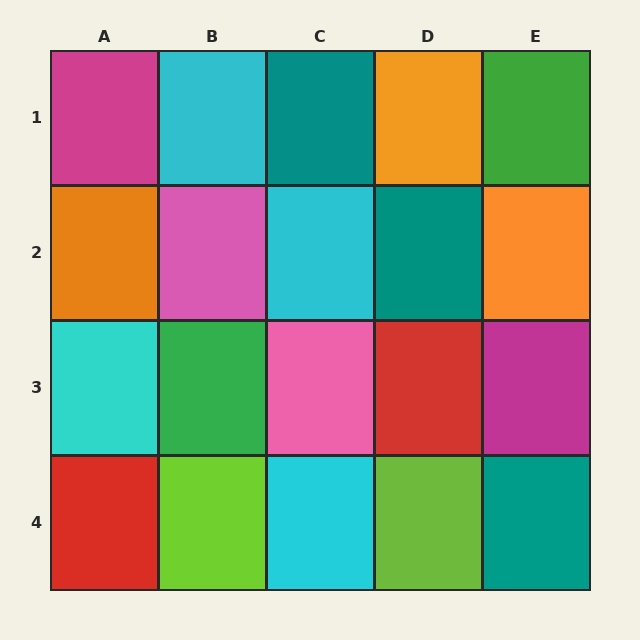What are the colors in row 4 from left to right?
Red, lime, cyan, lime, teal.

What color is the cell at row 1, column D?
Orange.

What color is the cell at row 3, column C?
Pink.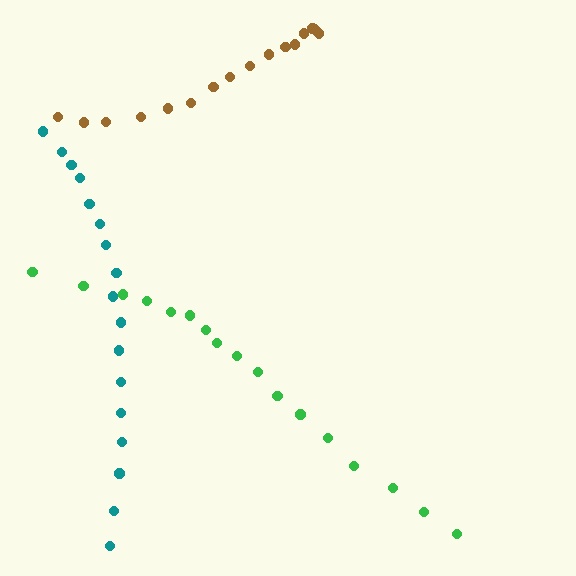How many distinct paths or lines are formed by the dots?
There are 3 distinct paths.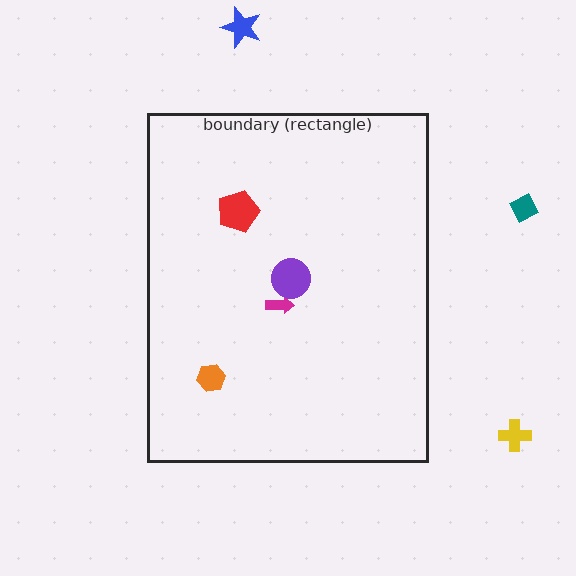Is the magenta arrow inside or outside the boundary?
Inside.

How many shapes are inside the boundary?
4 inside, 3 outside.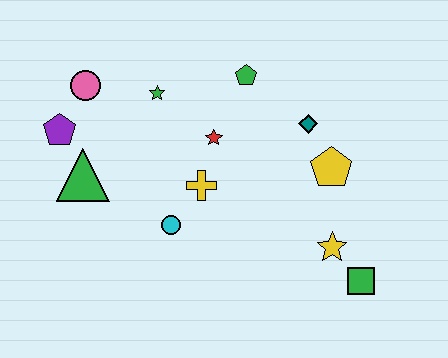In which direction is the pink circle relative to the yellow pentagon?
The pink circle is to the left of the yellow pentagon.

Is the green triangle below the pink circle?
Yes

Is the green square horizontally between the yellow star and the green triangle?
No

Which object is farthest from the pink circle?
The green square is farthest from the pink circle.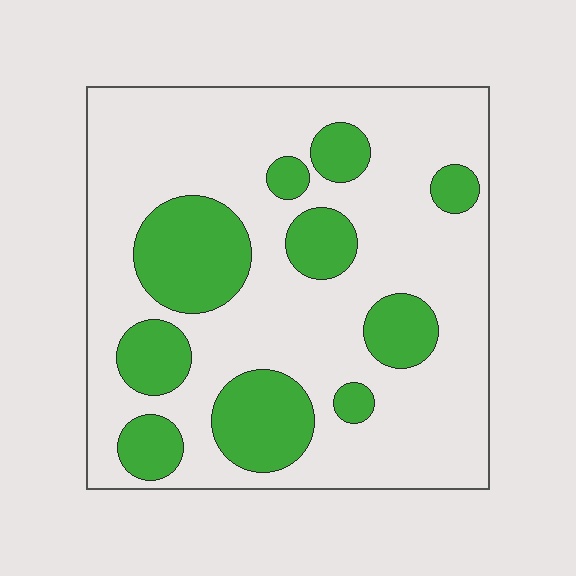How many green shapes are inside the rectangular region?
10.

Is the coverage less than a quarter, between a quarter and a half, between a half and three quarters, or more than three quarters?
Between a quarter and a half.